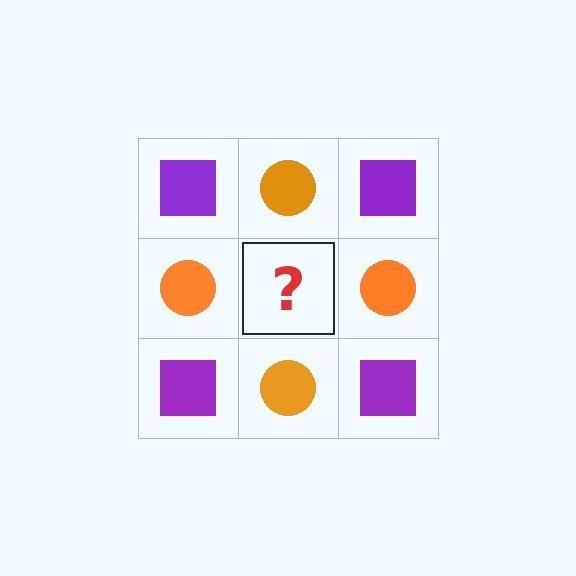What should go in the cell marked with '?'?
The missing cell should contain a purple square.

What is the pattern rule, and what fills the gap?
The rule is that it alternates purple square and orange circle in a checkerboard pattern. The gap should be filled with a purple square.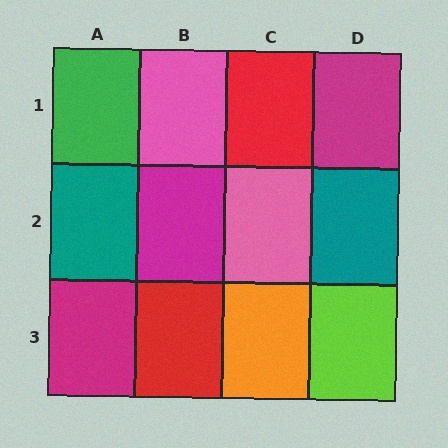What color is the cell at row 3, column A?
Magenta.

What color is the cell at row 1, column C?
Red.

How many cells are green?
1 cell is green.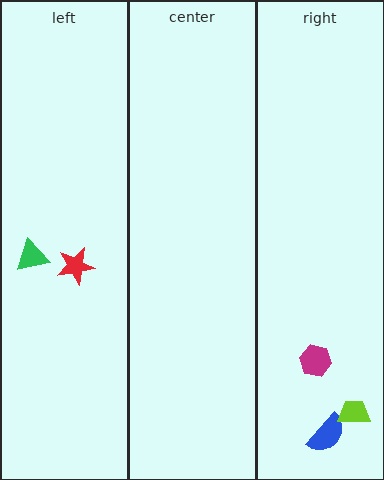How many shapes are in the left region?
2.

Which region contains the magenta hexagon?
The right region.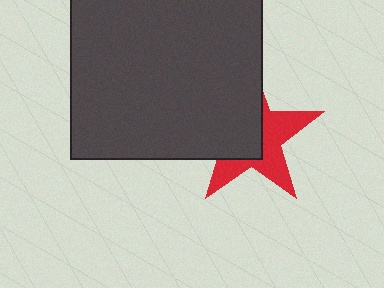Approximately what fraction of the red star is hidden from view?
Roughly 53% of the red star is hidden behind the dark gray square.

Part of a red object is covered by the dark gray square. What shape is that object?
It is a star.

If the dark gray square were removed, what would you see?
You would see the complete red star.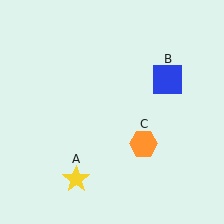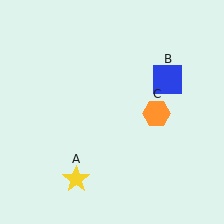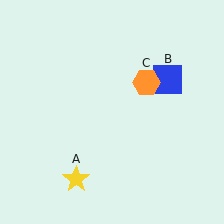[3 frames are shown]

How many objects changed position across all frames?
1 object changed position: orange hexagon (object C).